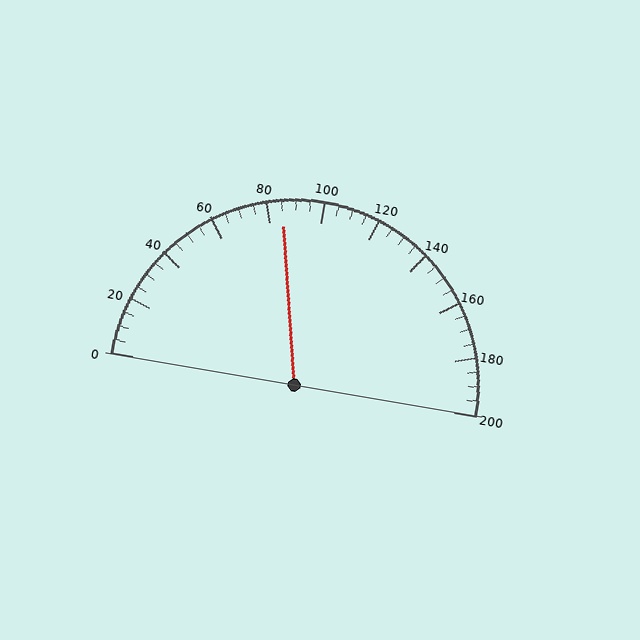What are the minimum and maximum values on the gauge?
The gauge ranges from 0 to 200.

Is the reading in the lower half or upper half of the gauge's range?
The reading is in the lower half of the range (0 to 200).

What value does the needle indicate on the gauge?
The needle indicates approximately 85.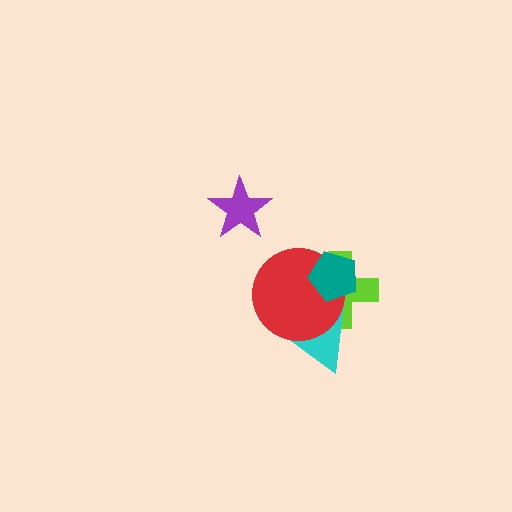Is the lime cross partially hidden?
Yes, it is partially covered by another shape.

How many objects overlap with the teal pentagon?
3 objects overlap with the teal pentagon.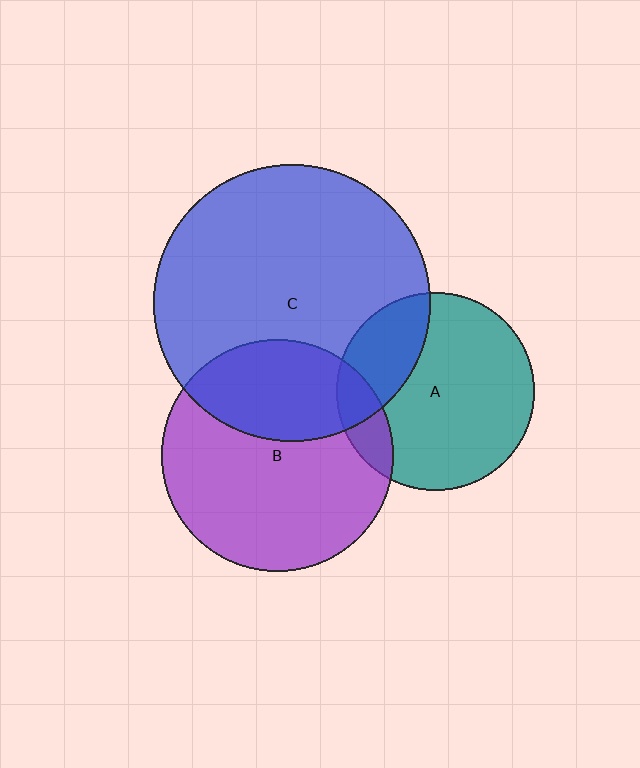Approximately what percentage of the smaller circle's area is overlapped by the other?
Approximately 25%.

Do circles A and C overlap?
Yes.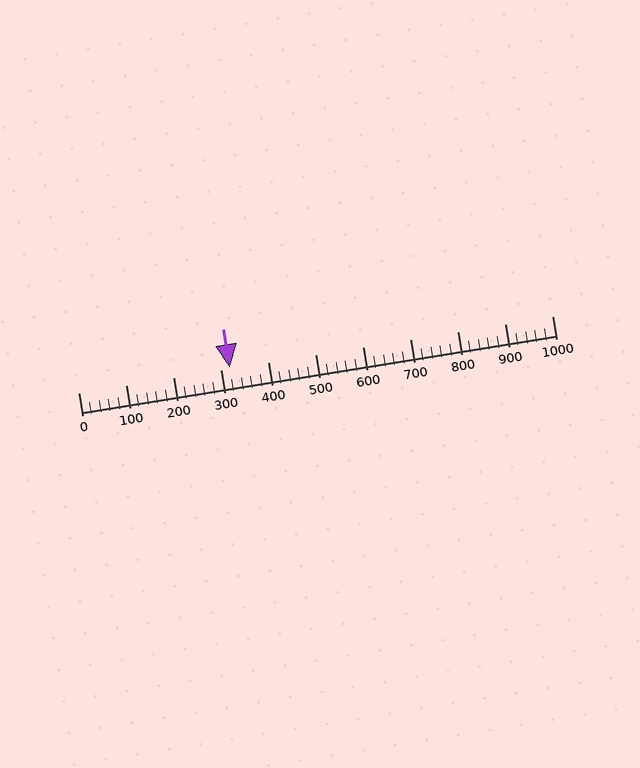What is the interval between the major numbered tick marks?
The major tick marks are spaced 100 units apart.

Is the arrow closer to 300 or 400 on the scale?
The arrow is closer to 300.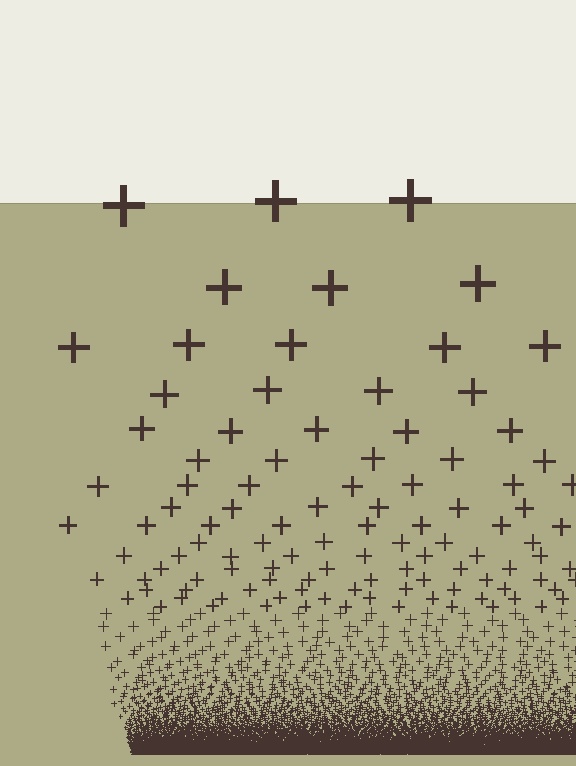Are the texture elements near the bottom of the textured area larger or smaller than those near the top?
Smaller. The gradient is inverted — elements near the bottom are smaller and denser.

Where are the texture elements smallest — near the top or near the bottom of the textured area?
Near the bottom.